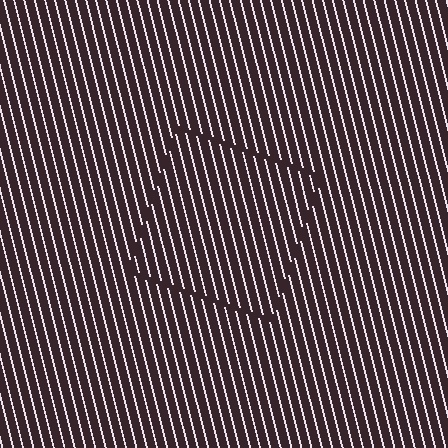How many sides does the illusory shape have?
4 sides — the line-ends trace a square.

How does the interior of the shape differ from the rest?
The interior of the shape contains the same grating, shifted by half a period — the contour is defined by the phase discontinuity where line-ends from the inner and outer gratings abut.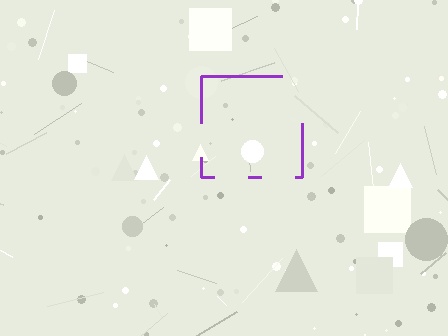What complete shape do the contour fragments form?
The contour fragments form a square.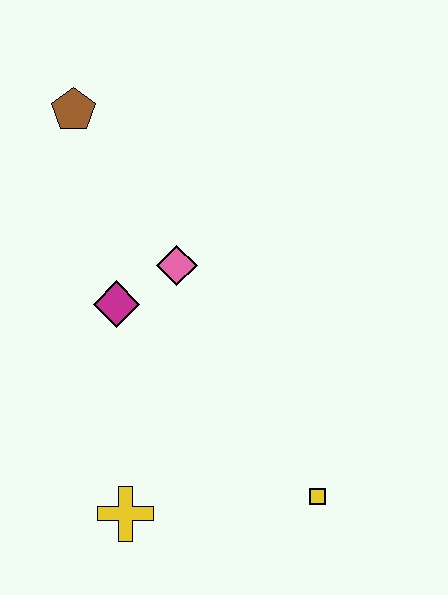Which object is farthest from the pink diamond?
The yellow square is farthest from the pink diamond.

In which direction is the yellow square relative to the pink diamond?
The yellow square is below the pink diamond.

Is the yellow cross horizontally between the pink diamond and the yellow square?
No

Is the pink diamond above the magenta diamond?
Yes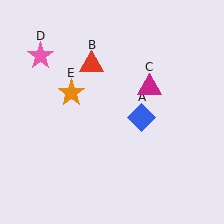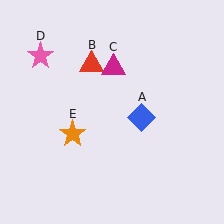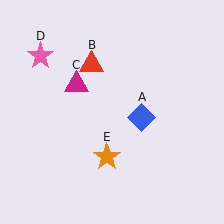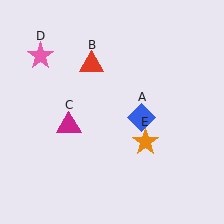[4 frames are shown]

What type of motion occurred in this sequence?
The magenta triangle (object C), orange star (object E) rotated counterclockwise around the center of the scene.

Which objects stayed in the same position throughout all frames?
Blue diamond (object A) and red triangle (object B) and pink star (object D) remained stationary.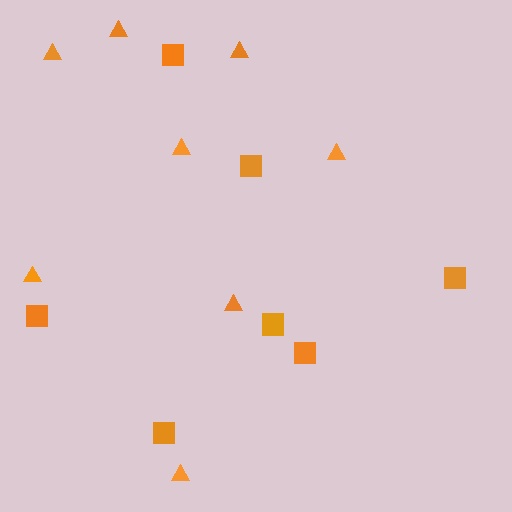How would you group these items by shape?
There are 2 groups: one group of squares (7) and one group of triangles (8).